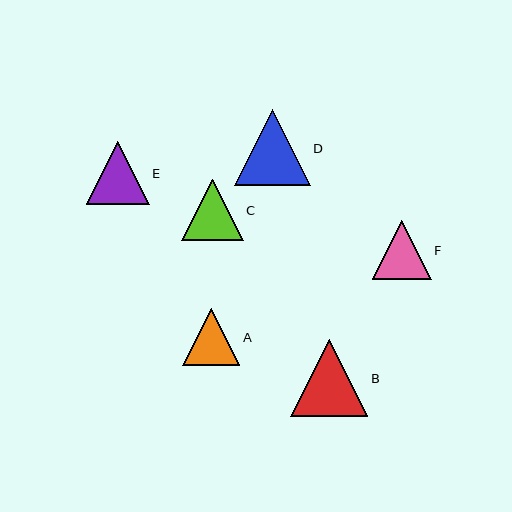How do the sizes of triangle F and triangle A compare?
Triangle F and triangle A are approximately the same size.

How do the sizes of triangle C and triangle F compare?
Triangle C and triangle F are approximately the same size.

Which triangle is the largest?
Triangle B is the largest with a size of approximately 78 pixels.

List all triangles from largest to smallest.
From largest to smallest: B, D, E, C, F, A.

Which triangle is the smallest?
Triangle A is the smallest with a size of approximately 57 pixels.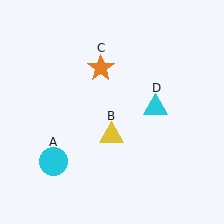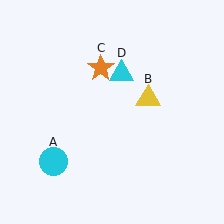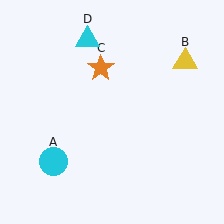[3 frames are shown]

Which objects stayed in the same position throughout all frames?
Cyan circle (object A) and orange star (object C) remained stationary.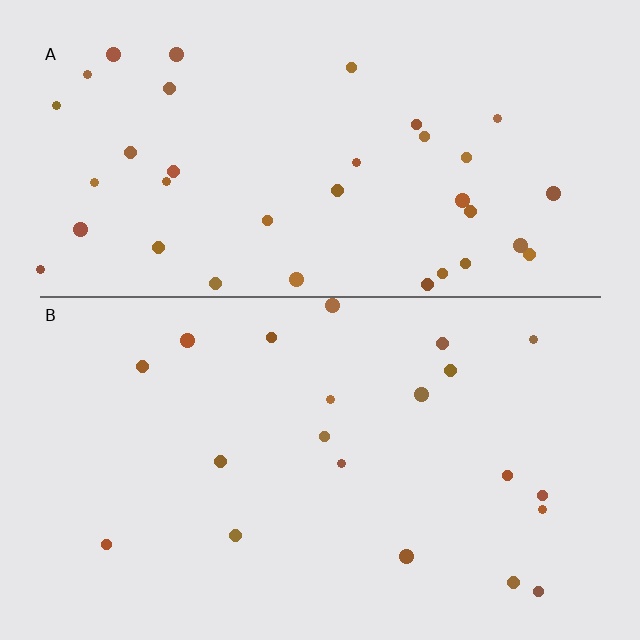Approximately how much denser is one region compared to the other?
Approximately 1.8× — region A over region B.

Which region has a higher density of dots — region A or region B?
A (the top).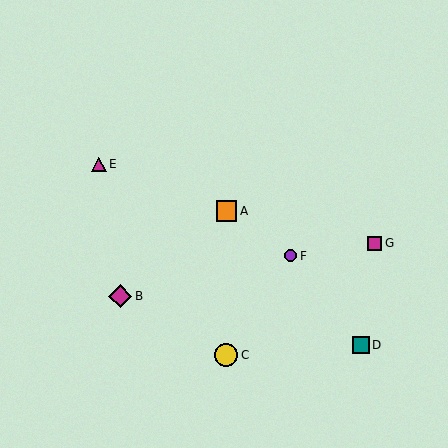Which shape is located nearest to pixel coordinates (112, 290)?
The magenta diamond (labeled B) at (120, 296) is nearest to that location.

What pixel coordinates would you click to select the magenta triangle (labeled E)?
Click at (99, 164) to select the magenta triangle E.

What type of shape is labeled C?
Shape C is a yellow circle.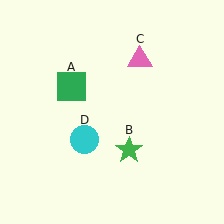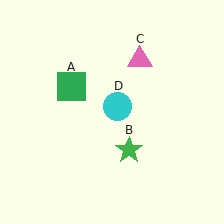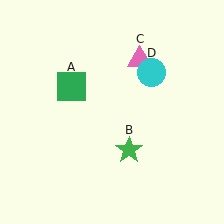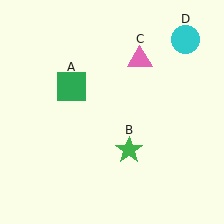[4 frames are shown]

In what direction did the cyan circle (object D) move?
The cyan circle (object D) moved up and to the right.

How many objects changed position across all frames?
1 object changed position: cyan circle (object D).